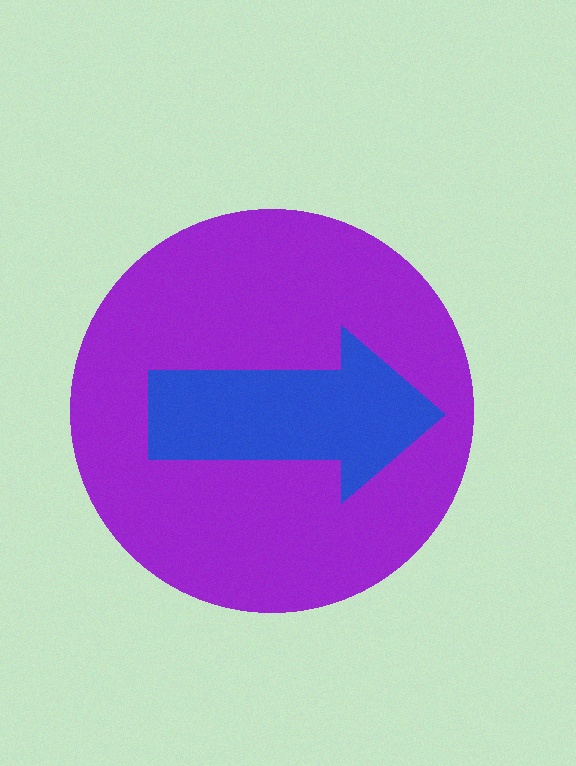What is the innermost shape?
The blue arrow.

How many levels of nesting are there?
2.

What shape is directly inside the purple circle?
The blue arrow.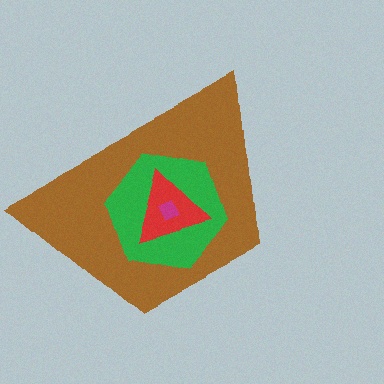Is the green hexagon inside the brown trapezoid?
Yes.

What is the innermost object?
The magenta diamond.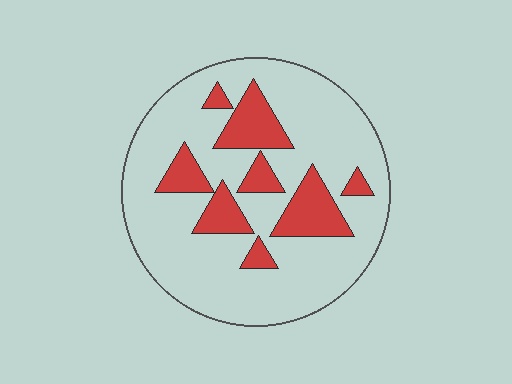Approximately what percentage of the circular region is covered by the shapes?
Approximately 20%.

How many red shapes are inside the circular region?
8.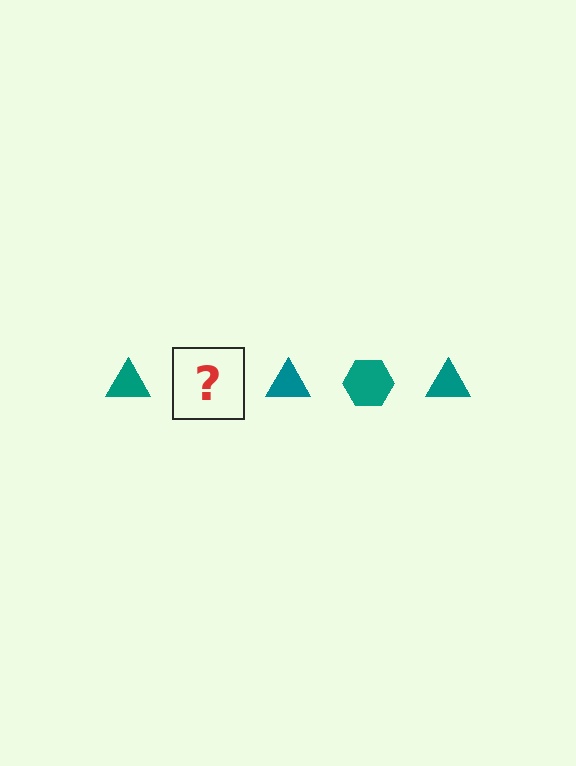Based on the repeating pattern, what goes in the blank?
The blank should be a teal hexagon.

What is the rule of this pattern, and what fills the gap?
The rule is that the pattern cycles through triangle, hexagon shapes in teal. The gap should be filled with a teal hexagon.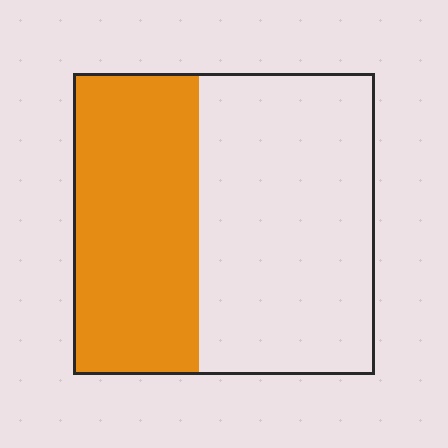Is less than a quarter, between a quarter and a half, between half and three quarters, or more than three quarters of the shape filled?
Between a quarter and a half.